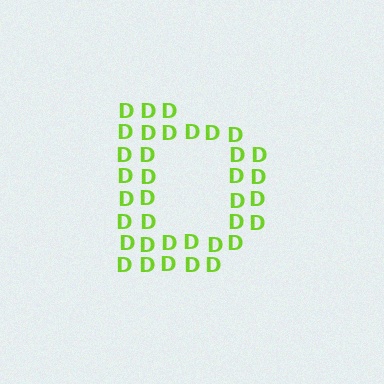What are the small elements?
The small elements are letter D's.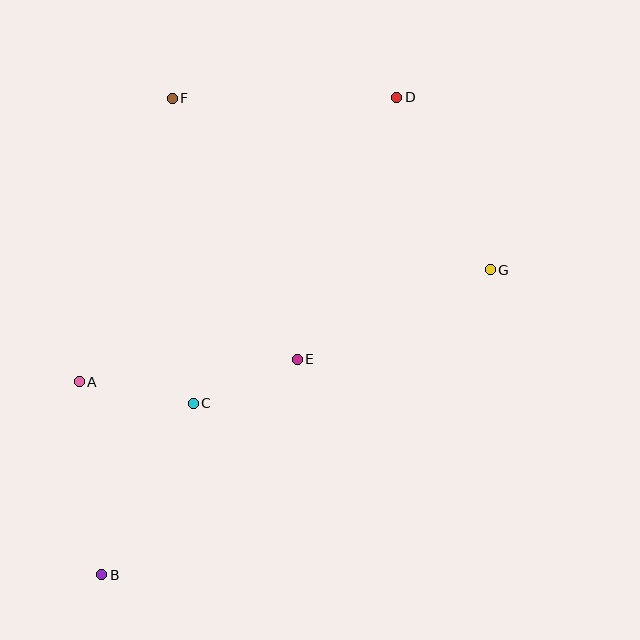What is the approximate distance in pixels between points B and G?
The distance between B and G is approximately 494 pixels.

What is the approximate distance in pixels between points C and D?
The distance between C and D is approximately 368 pixels.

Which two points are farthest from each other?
Points B and D are farthest from each other.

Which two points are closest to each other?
Points C and E are closest to each other.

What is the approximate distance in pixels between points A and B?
The distance between A and B is approximately 194 pixels.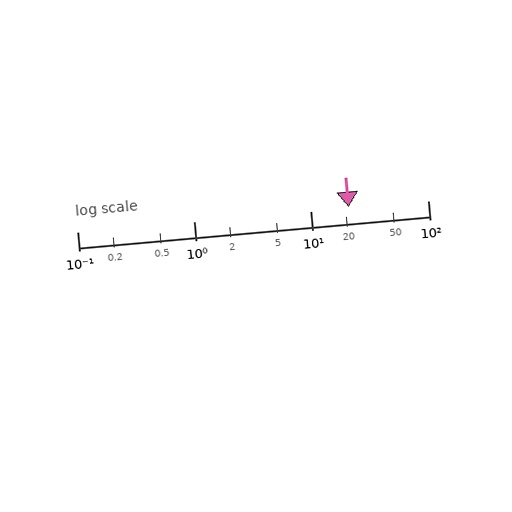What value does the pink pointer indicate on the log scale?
The pointer indicates approximately 21.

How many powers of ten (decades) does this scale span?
The scale spans 3 decades, from 0.1 to 100.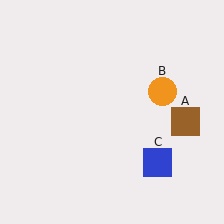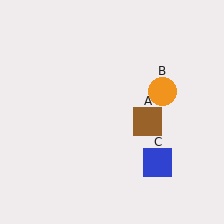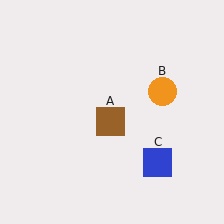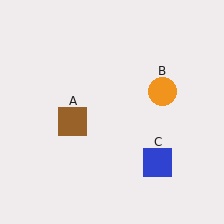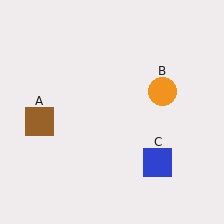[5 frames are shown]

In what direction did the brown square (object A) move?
The brown square (object A) moved left.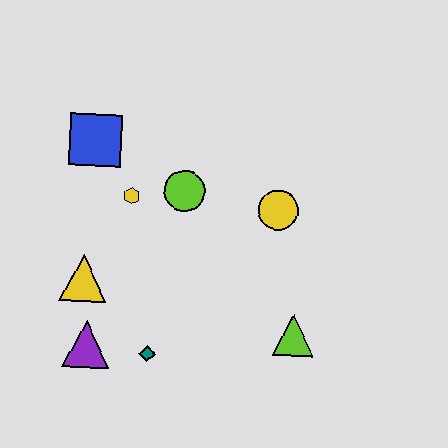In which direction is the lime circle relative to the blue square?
The lime circle is to the right of the blue square.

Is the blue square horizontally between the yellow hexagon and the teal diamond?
No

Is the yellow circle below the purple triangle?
No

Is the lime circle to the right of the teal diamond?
Yes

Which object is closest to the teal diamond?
The purple triangle is closest to the teal diamond.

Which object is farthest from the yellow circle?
The purple triangle is farthest from the yellow circle.